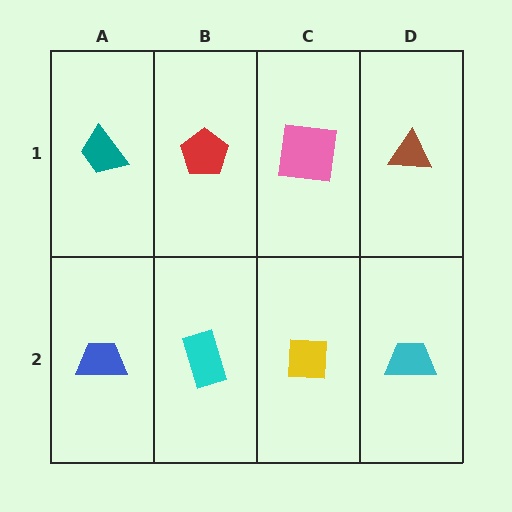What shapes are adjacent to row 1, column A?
A blue trapezoid (row 2, column A), a red pentagon (row 1, column B).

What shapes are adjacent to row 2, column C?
A pink square (row 1, column C), a cyan rectangle (row 2, column B), a cyan trapezoid (row 2, column D).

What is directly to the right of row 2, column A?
A cyan rectangle.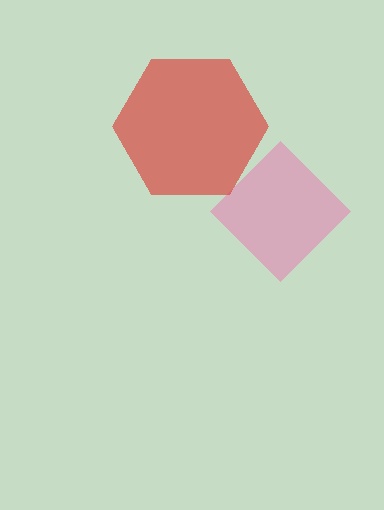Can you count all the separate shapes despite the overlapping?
Yes, there are 2 separate shapes.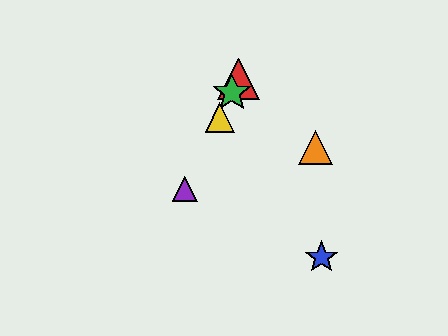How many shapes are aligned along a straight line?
4 shapes (the red triangle, the green star, the yellow triangle, the purple triangle) are aligned along a straight line.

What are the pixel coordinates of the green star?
The green star is at (232, 93).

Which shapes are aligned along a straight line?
The red triangle, the green star, the yellow triangle, the purple triangle are aligned along a straight line.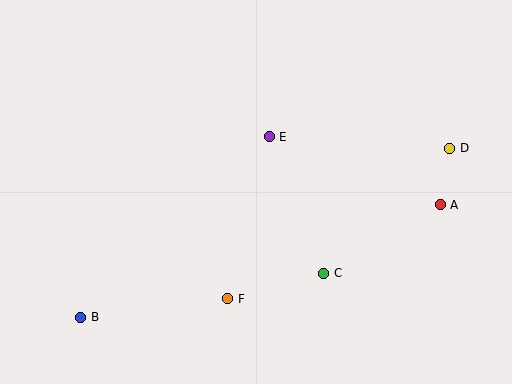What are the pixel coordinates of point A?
Point A is at (440, 205).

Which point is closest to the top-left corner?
Point E is closest to the top-left corner.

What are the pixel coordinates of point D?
Point D is at (450, 148).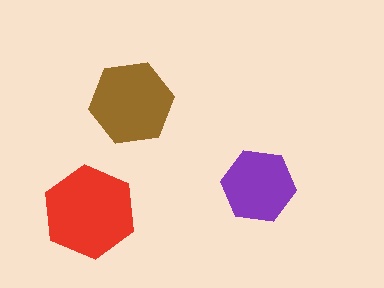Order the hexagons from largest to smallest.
the red one, the brown one, the purple one.